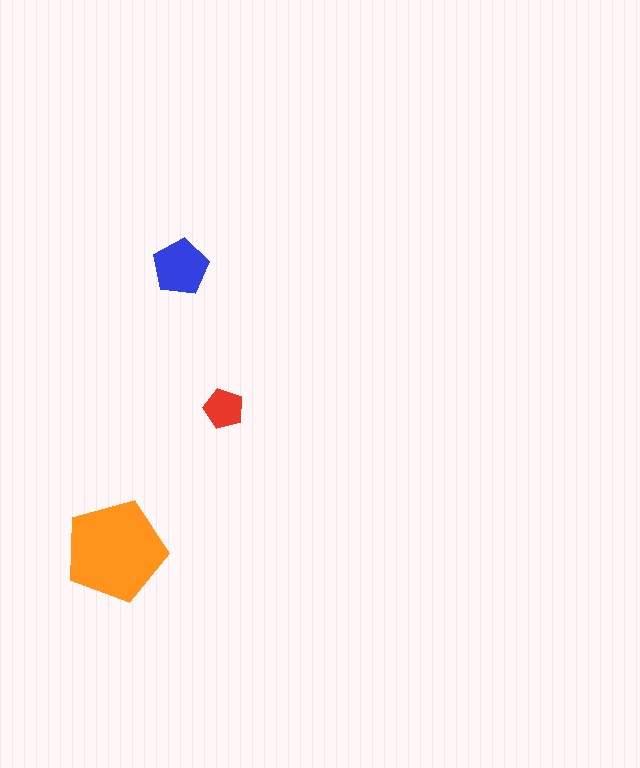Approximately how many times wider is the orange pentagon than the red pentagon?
About 2.5 times wider.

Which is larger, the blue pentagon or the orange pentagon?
The orange one.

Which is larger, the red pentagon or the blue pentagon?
The blue one.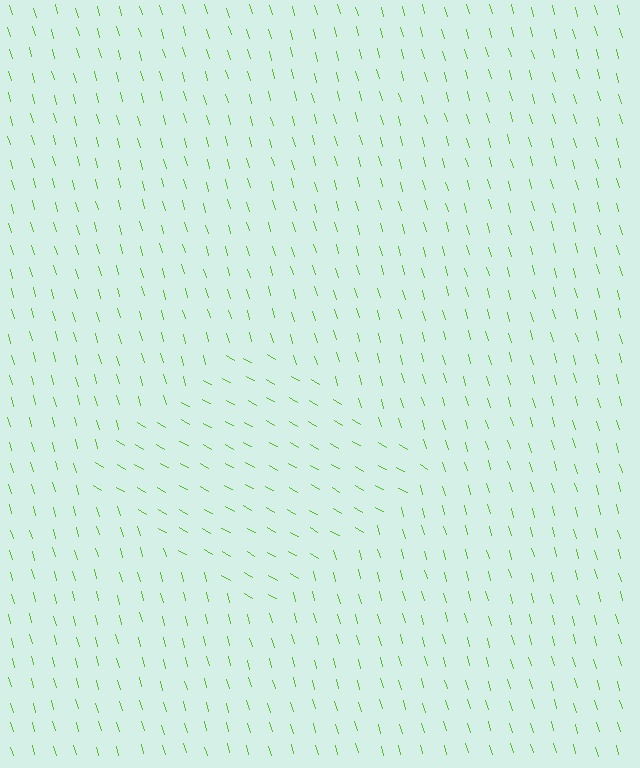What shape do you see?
I see a diamond.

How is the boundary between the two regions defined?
The boundary is defined purely by a change in line orientation (approximately 45 degrees difference). All lines are the same color and thickness.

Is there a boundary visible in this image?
Yes, there is a texture boundary formed by a change in line orientation.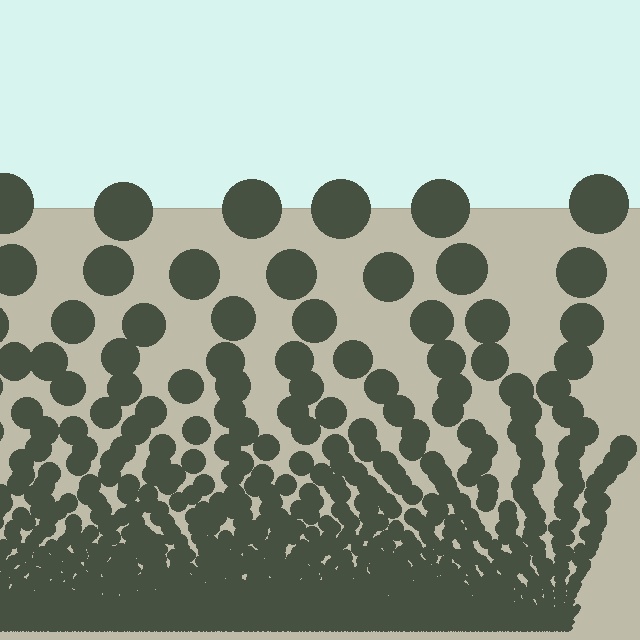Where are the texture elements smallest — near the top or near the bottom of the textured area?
Near the bottom.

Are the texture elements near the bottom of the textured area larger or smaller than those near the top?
Smaller. The gradient is inverted — elements near the bottom are smaller and denser.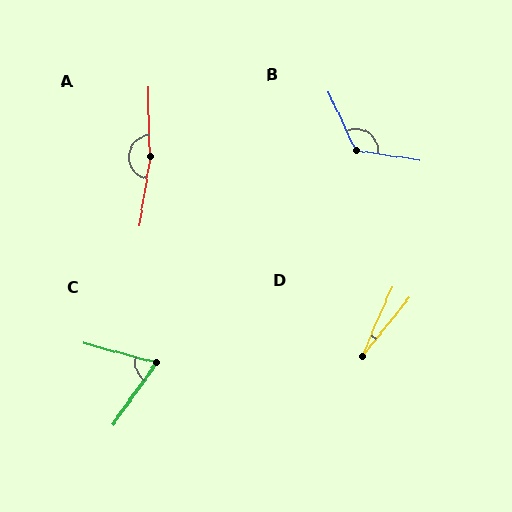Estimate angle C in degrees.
Approximately 70 degrees.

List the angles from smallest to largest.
D (15°), C (70°), B (123°), A (169°).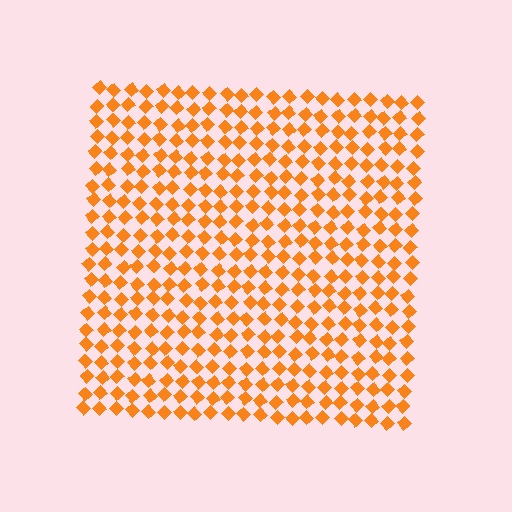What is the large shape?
The large shape is a square.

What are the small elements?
The small elements are diamonds.